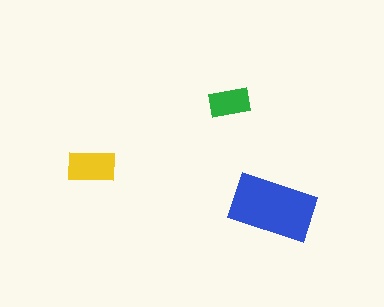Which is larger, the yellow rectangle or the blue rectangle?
The blue one.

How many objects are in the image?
There are 3 objects in the image.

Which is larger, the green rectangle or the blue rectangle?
The blue one.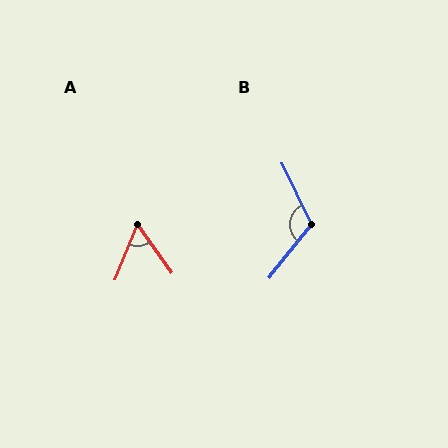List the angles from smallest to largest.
A (57°), B (116°).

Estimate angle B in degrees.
Approximately 116 degrees.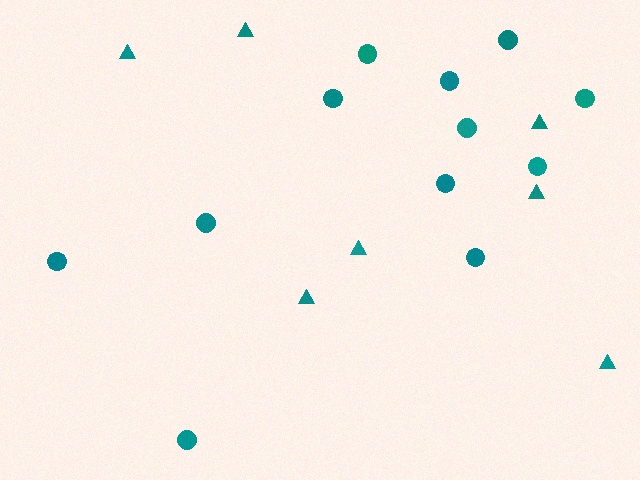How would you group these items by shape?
There are 2 groups: one group of circles (12) and one group of triangles (7).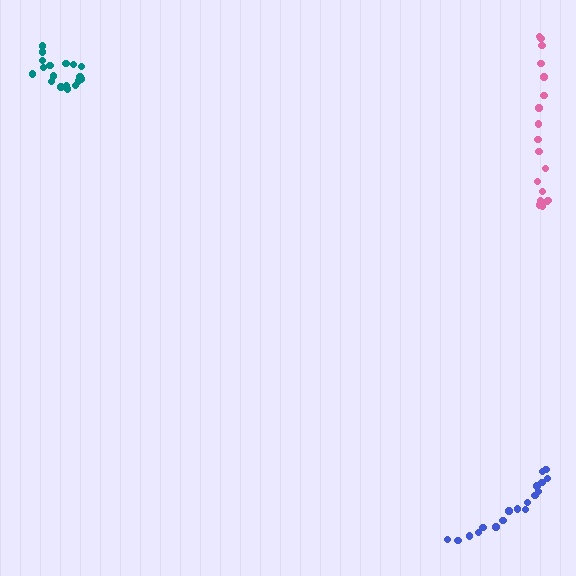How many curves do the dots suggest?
There are 3 distinct paths.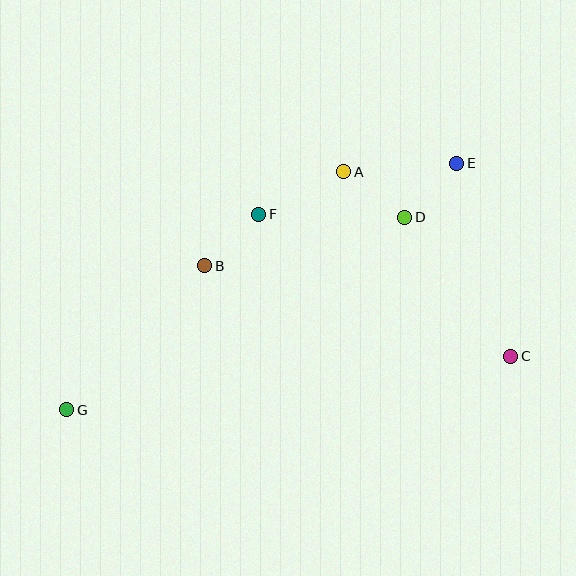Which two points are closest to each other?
Points B and F are closest to each other.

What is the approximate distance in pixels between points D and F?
The distance between D and F is approximately 146 pixels.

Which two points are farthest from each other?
Points E and G are farthest from each other.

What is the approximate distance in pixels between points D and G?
The distance between D and G is approximately 389 pixels.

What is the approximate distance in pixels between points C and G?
The distance between C and G is approximately 447 pixels.